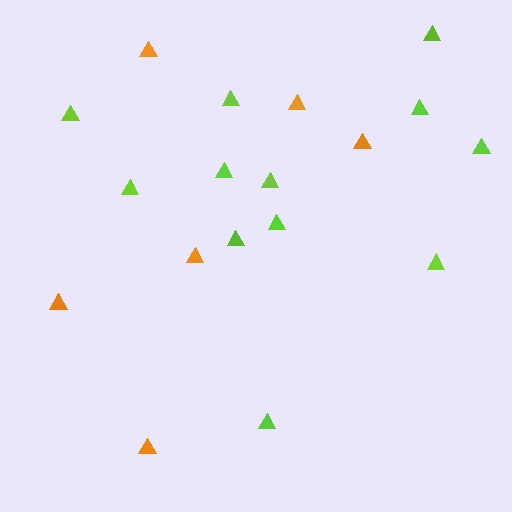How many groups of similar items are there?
There are 2 groups: one group of lime triangles (12) and one group of orange triangles (6).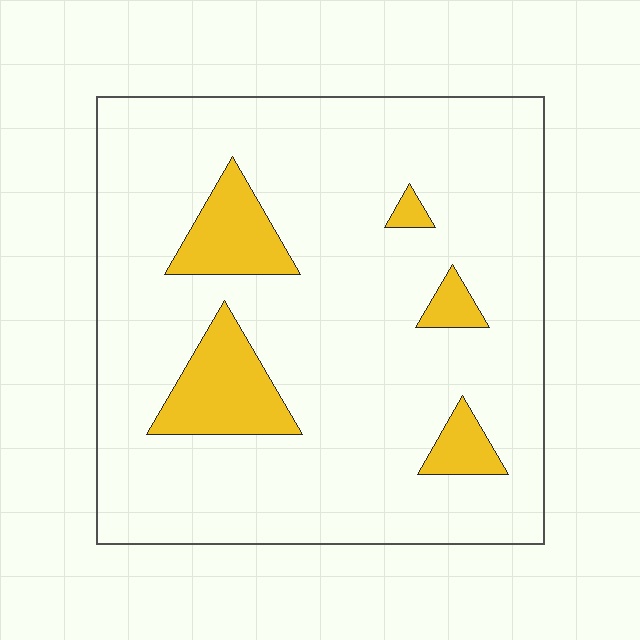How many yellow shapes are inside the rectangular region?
5.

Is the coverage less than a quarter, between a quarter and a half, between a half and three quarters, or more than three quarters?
Less than a quarter.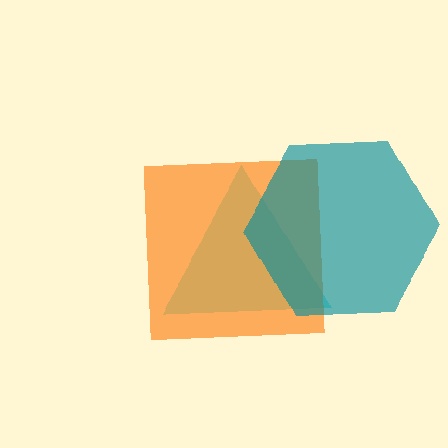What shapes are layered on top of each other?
The layered shapes are: a cyan triangle, an orange square, a teal hexagon.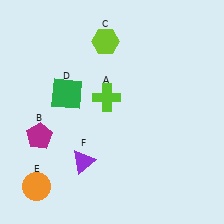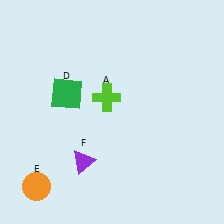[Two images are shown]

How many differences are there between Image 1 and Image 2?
There are 2 differences between the two images.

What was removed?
The magenta pentagon (B), the lime hexagon (C) were removed in Image 2.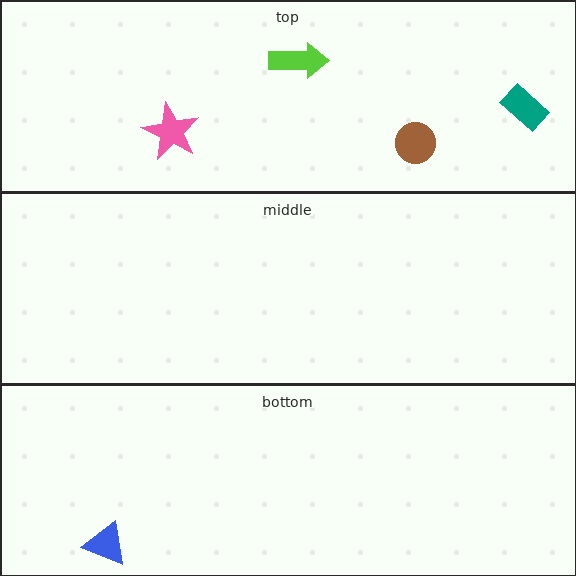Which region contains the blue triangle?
The bottom region.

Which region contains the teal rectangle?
The top region.